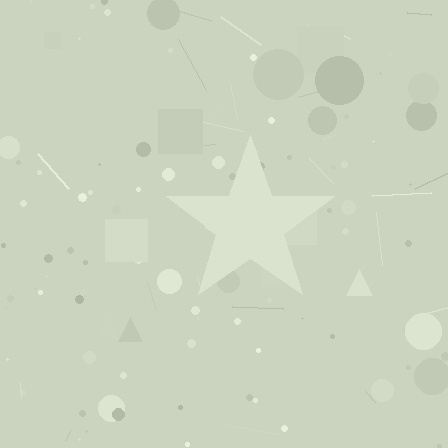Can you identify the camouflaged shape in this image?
The camouflaged shape is a star.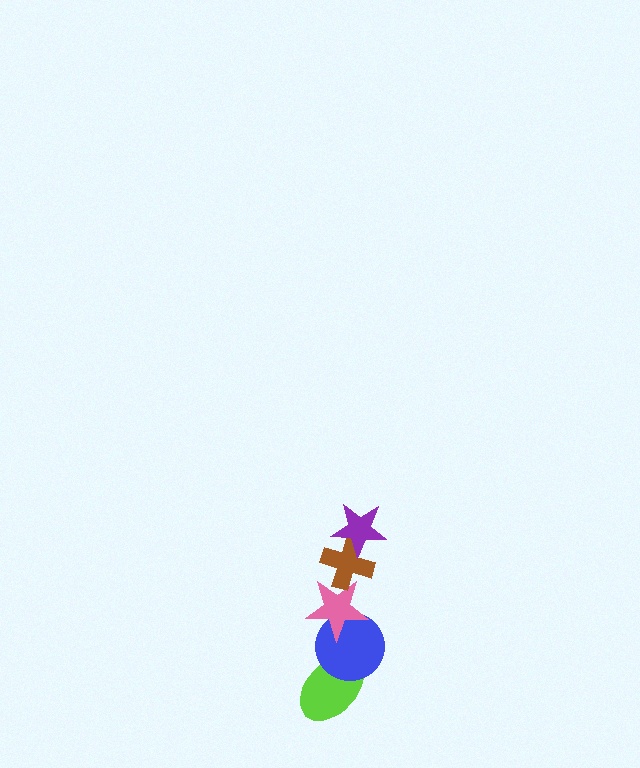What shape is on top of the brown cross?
The purple star is on top of the brown cross.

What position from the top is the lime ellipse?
The lime ellipse is 5th from the top.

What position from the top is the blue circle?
The blue circle is 4th from the top.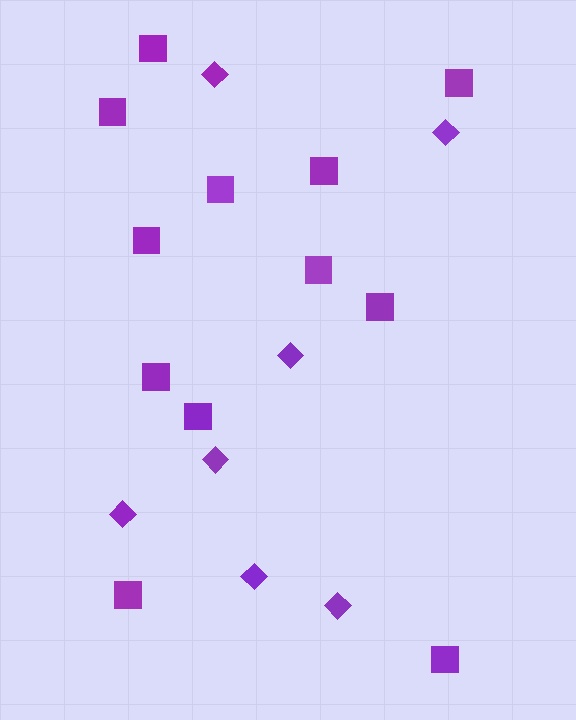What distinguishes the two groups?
There are 2 groups: one group of squares (12) and one group of diamonds (7).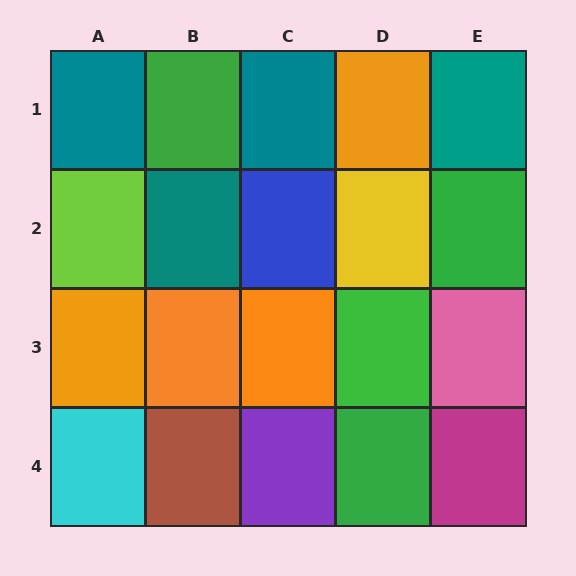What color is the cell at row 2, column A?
Lime.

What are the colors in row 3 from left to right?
Orange, orange, orange, green, pink.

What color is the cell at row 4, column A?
Cyan.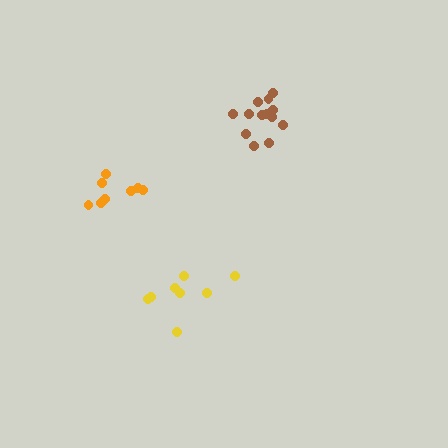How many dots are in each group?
Group 1: 8 dots, Group 2: 8 dots, Group 3: 13 dots (29 total).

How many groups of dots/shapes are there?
There are 3 groups.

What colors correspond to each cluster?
The clusters are colored: yellow, orange, brown.